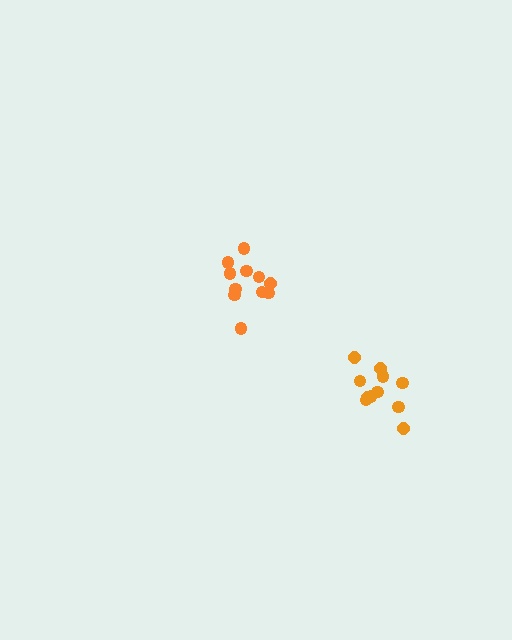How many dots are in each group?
Group 1: 11 dots, Group 2: 11 dots (22 total).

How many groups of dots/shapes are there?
There are 2 groups.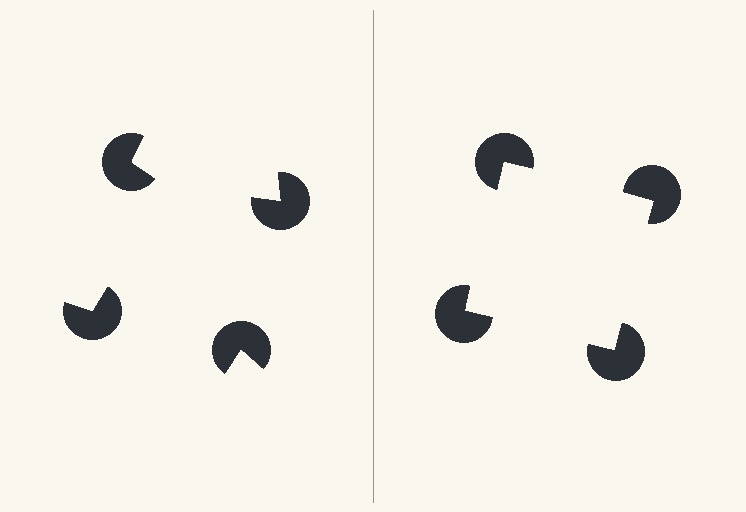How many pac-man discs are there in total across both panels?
8 — 4 on each side.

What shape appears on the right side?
An illusory square.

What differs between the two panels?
The pac-man discs are positioned identically on both sides; only the wedge orientations differ. On the right they align to a square; on the left they are misaligned.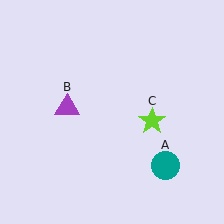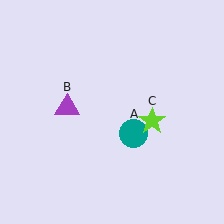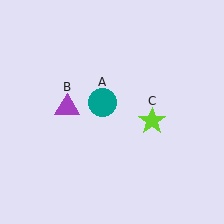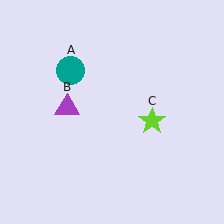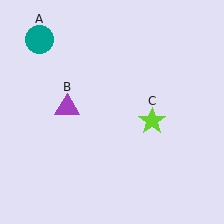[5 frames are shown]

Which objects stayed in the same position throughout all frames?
Purple triangle (object B) and lime star (object C) remained stationary.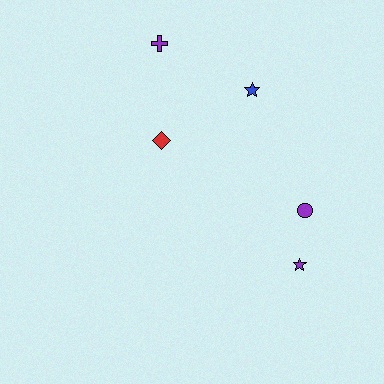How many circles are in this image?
There is 1 circle.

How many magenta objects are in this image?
There are no magenta objects.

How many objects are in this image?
There are 5 objects.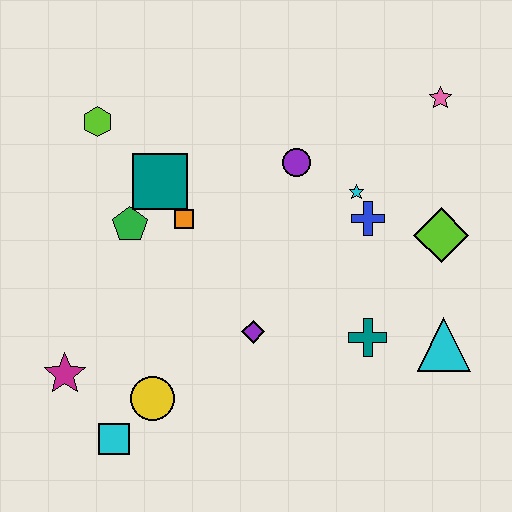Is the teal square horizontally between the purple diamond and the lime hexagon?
Yes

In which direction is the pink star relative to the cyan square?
The pink star is above the cyan square.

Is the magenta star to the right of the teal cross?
No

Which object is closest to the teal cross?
The cyan triangle is closest to the teal cross.